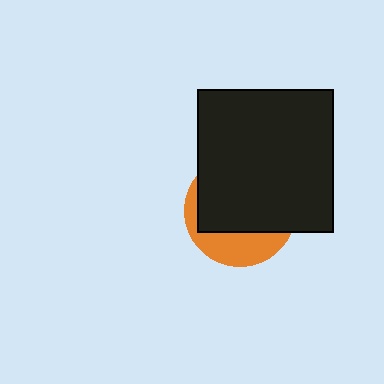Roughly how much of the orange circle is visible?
A small part of it is visible (roughly 31%).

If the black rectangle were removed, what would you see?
You would see the complete orange circle.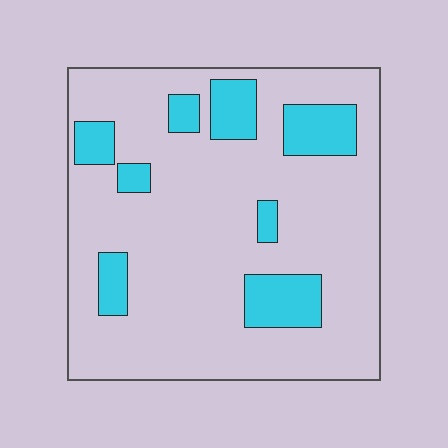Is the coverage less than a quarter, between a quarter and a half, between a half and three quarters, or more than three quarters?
Less than a quarter.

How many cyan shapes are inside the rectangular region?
8.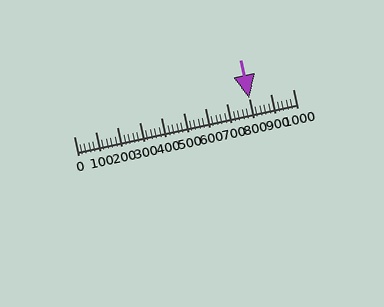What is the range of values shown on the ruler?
The ruler shows values from 0 to 1000.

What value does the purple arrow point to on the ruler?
The purple arrow points to approximately 800.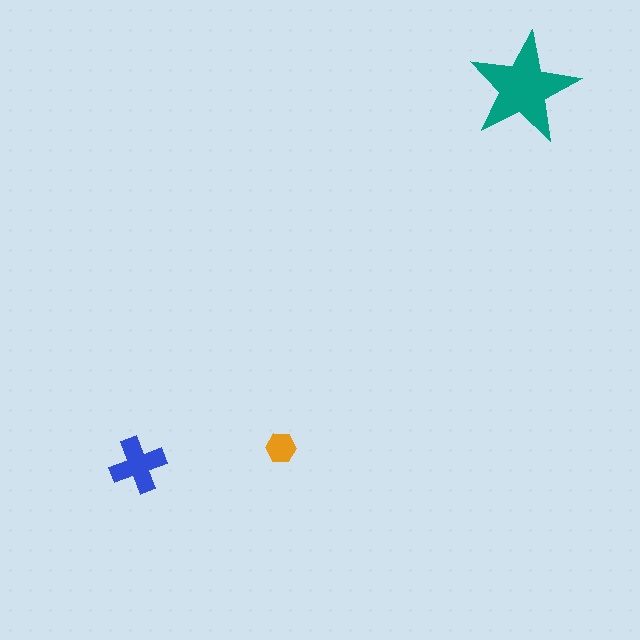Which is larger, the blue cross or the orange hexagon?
The blue cross.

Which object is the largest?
The teal star.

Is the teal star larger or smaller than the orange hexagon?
Larger.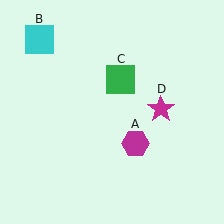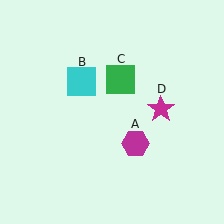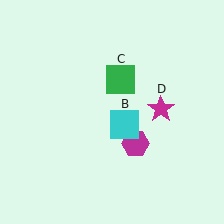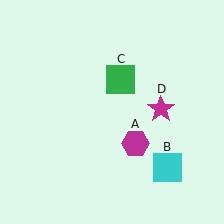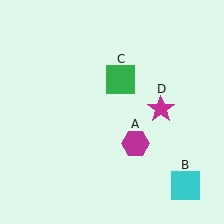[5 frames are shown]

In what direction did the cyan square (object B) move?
The cyan square (object B) moved down and to the right.